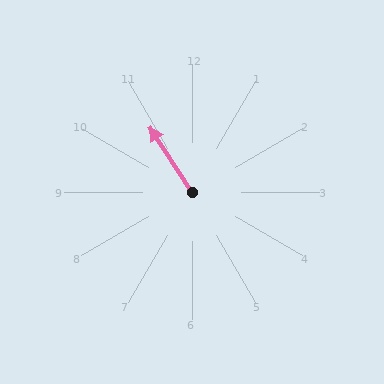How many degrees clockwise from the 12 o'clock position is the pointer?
Approximately 327 degrees.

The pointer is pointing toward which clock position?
Roughly 11 o'clock.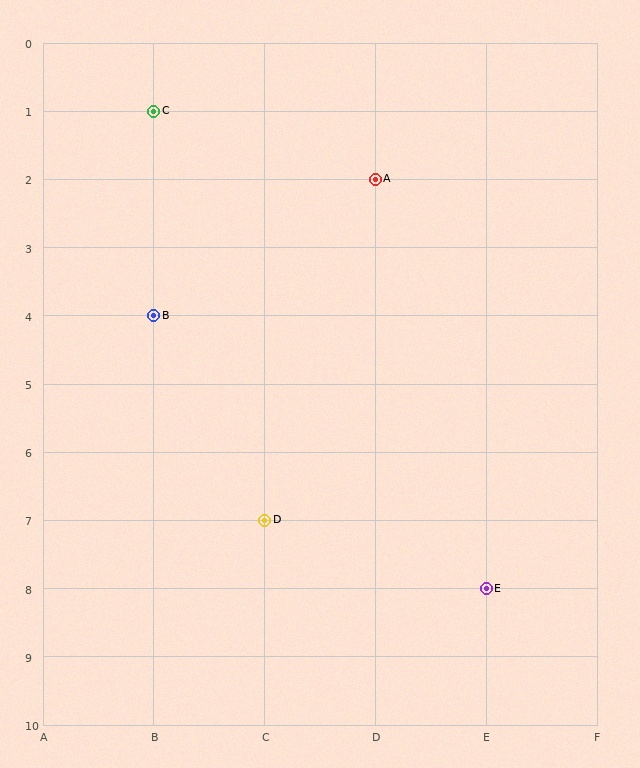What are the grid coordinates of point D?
Point D is at grid coordinates (C, 7).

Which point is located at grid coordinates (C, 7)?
Point D is at (C, 7).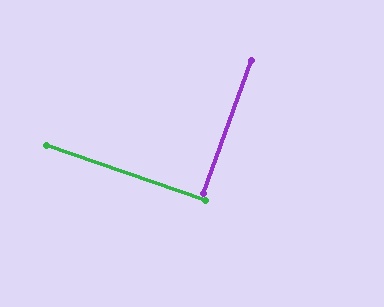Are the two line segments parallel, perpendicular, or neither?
Perpendicular — they meet at approximately 89°.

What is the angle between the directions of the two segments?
Approximately 89 degrees.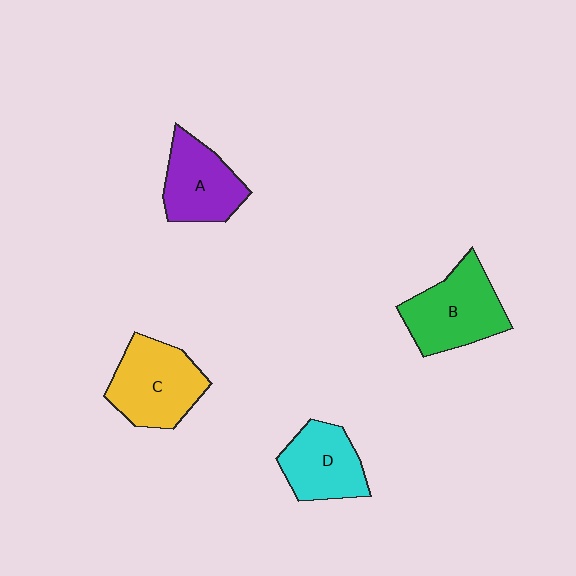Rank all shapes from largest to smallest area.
From largest to smallest: B (green), C (yellow), A (purple), D (cyan).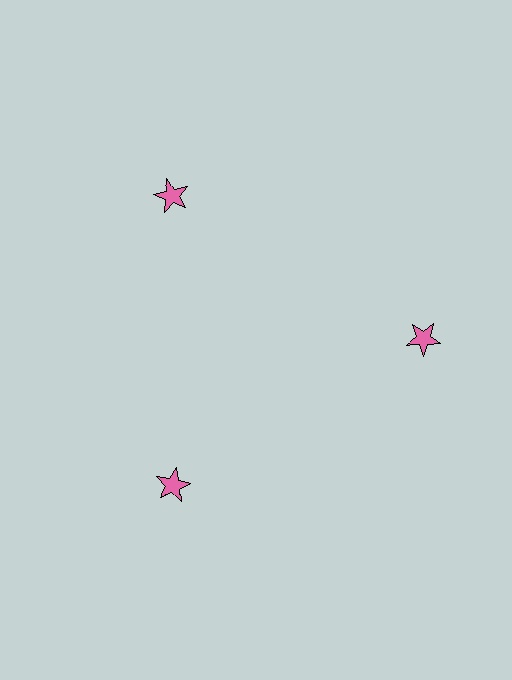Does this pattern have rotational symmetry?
Yes, this pattern has 3-fold rotational symmetry. It looks the same after rotating 120 degrees around the center.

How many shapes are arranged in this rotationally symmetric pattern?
There are 3 shapes, arranged in 3 groups of 1.